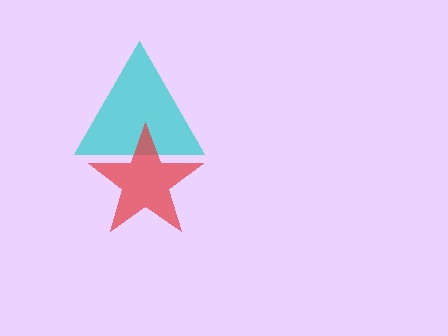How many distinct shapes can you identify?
There are 2 distinct shapes: a cyan triangle, a red star.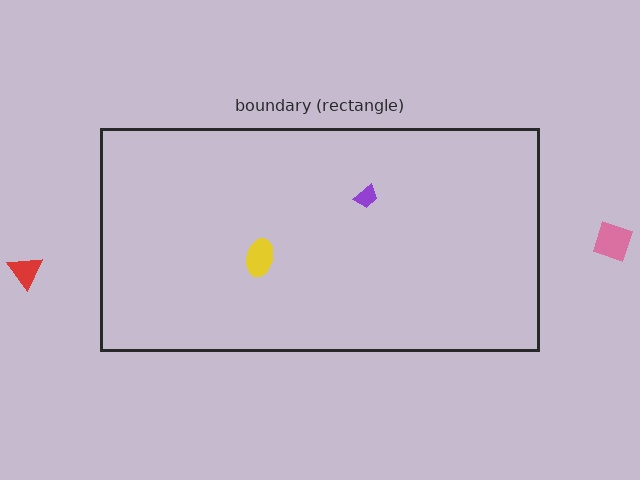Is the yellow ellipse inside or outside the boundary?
Inside.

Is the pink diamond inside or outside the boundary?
Outside.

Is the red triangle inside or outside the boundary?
Outside.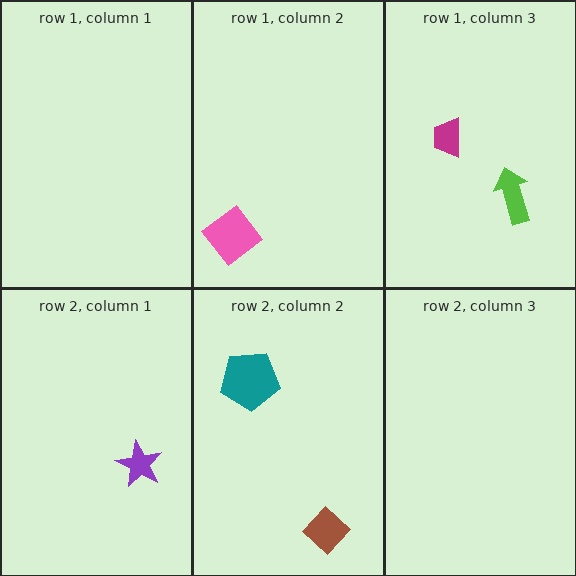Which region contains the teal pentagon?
The row 2, column 2 region.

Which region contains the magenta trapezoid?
The row 1, column 3 region.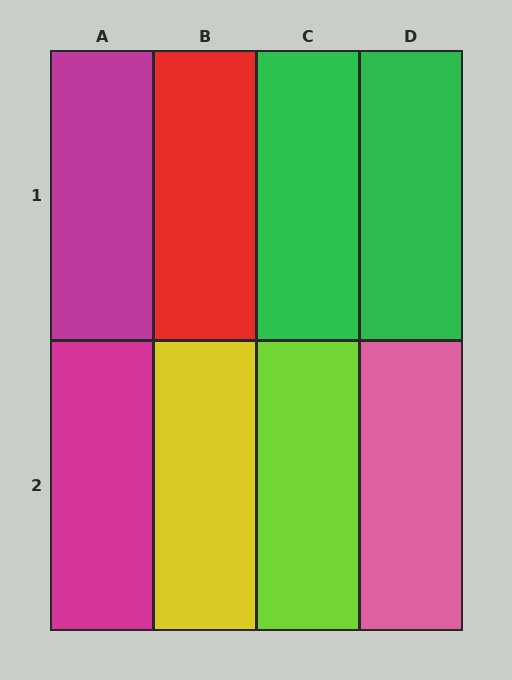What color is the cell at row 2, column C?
Lime.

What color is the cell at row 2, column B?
Yellow.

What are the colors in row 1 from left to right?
Magenta, red, green, green.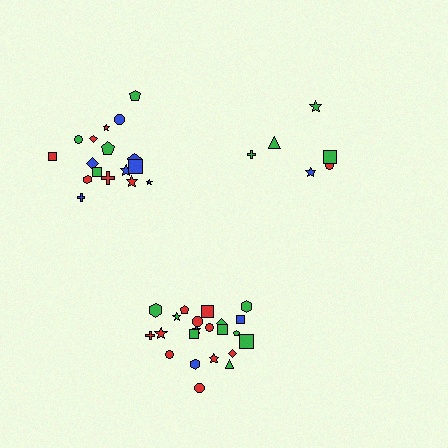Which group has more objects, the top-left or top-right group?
The top-left group.